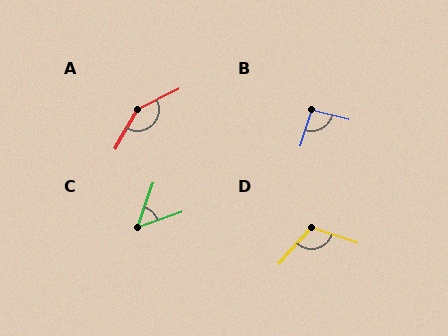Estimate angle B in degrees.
Approximately 93 degrees.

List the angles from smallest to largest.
C (52°), B (93°), D (113°), A (147°).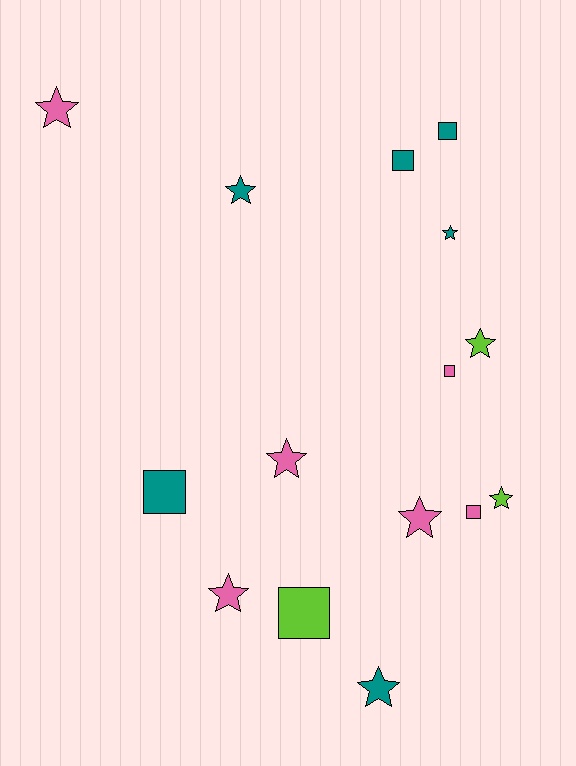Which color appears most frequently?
Teal, with 6 objects.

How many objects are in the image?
There are 15 objects.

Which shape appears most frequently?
Star, with 9 objects.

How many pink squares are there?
There are 2 pink squares.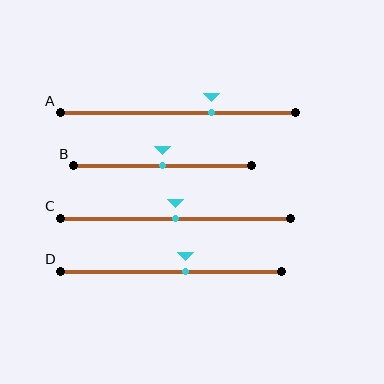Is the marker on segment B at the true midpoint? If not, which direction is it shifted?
Yes, the marker on segment B is at the true midpoint.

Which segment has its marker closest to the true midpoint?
Segment B has its marker closest to the true midpoint.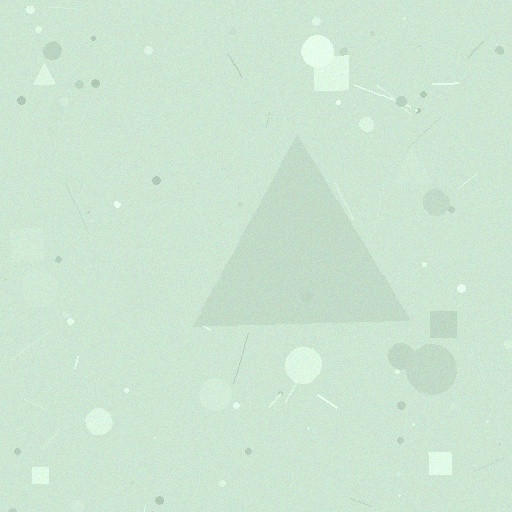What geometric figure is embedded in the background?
A triangle is embedded in the background.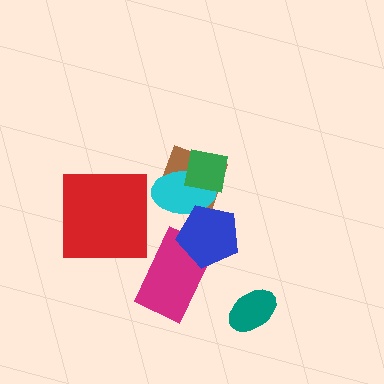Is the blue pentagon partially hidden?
No, no other shape covers it.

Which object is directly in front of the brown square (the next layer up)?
The cyan ellipse is directly in front of the brown square.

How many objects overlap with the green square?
2 objects overlap with the green square.